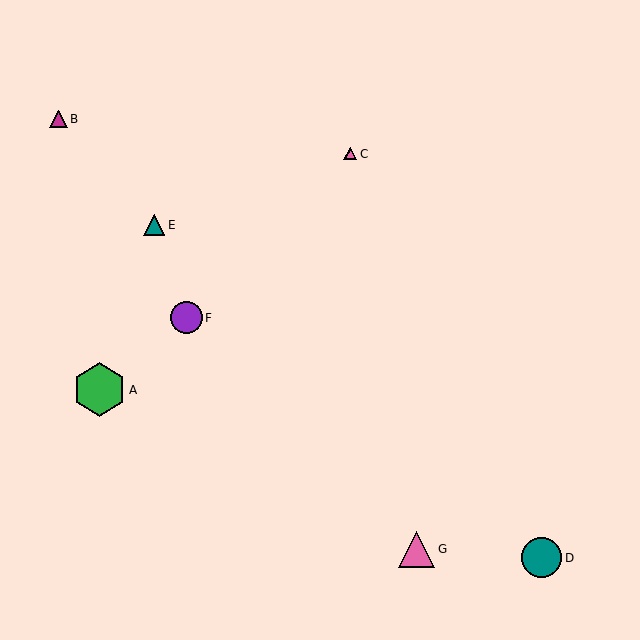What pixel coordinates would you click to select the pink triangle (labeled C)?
Click at (350, 154) to select the pink triangle C.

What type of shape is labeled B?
Shape B is a magenta triangle.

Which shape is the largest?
The green hexagon (labeled A) is the largest.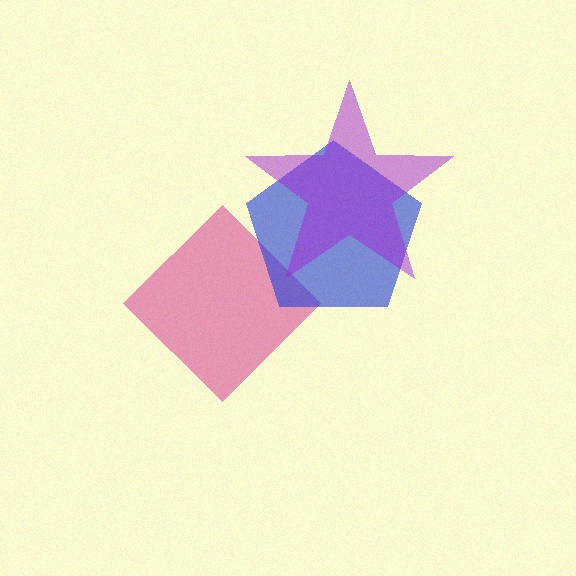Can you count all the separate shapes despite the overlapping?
Yes, there are 3 separate shapes.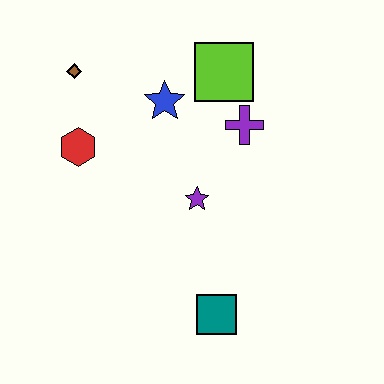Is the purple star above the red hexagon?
No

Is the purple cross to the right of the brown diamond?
Yes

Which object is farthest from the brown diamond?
The teal square is farthest from the brown diamond.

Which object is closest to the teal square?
The purple star is closest to the teal square.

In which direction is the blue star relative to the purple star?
The blue star is above the purple star.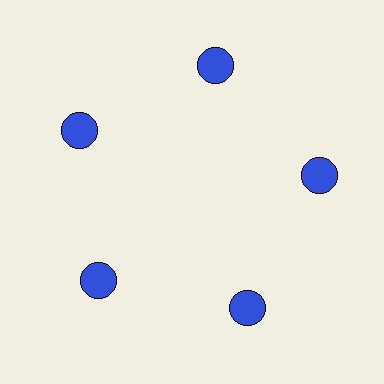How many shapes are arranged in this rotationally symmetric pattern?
There are 5 shapes, arranged in 5 groups of 1.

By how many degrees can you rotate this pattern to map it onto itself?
The pattern maps onto itself every 72 degrees of rotation.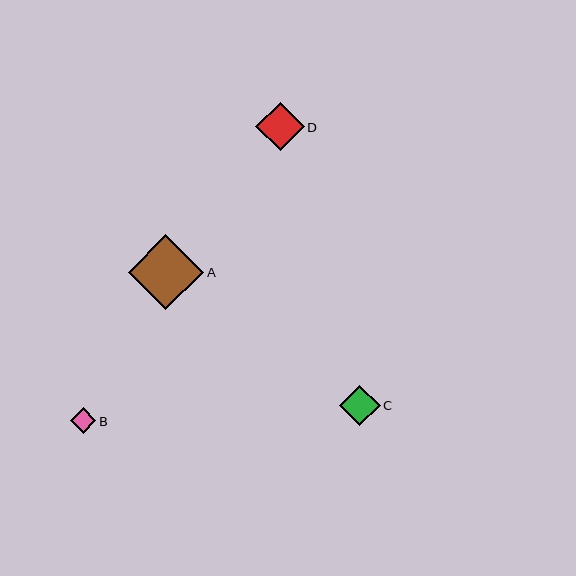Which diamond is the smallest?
Diamond B is the smallest with a size of approximately 26 pixels.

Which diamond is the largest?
Diamond A is the largest with a size of approximately 76 pixels.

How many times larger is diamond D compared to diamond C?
Diamond D is approximately 1.2 times the size of diamond C.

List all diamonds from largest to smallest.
From largest to smallest: A, D, C, B.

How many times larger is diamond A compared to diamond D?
Diamond A is approximately 1.6 times the size of diamond D.